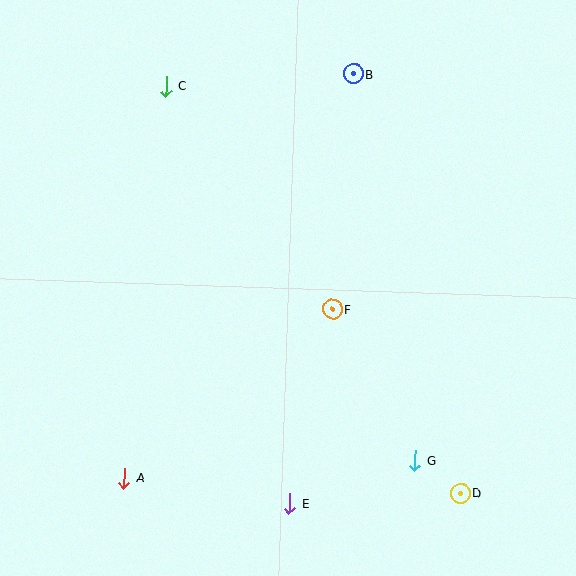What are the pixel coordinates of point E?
Point E is at (290, 504).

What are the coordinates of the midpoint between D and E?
The midpoint between D and E is at (375, 498).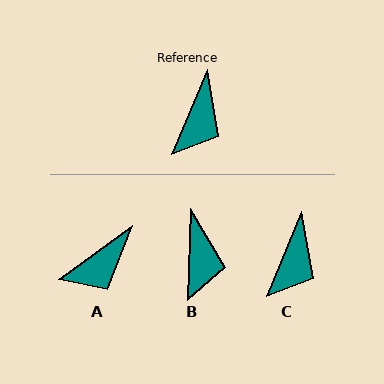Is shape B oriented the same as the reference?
No, it is off by about 20 degrees.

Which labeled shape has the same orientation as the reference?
C.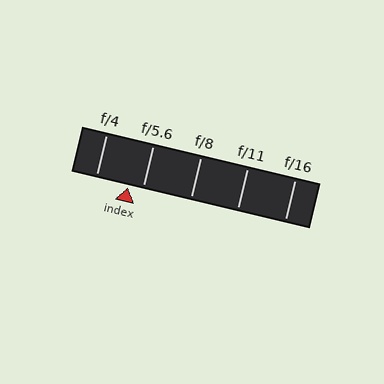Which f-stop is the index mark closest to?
The index mark is closest to f/5.6.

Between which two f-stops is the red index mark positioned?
The index mark is between f/4 and f/5.6.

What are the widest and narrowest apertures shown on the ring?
The widest aperture shown is f/4 and the narrowest is f/16.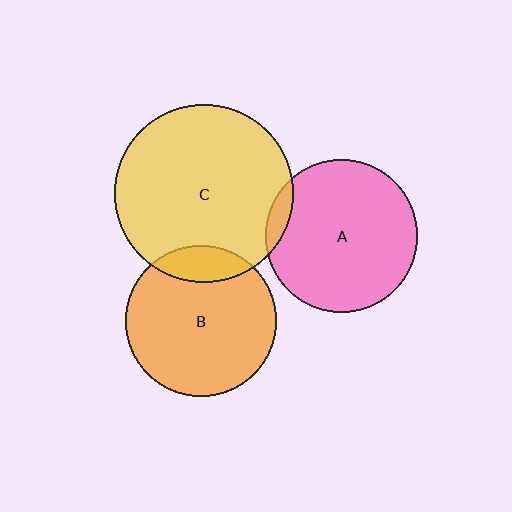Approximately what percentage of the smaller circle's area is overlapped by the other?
Approximately 5%.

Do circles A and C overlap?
Yes.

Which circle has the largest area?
Circle C (yellow).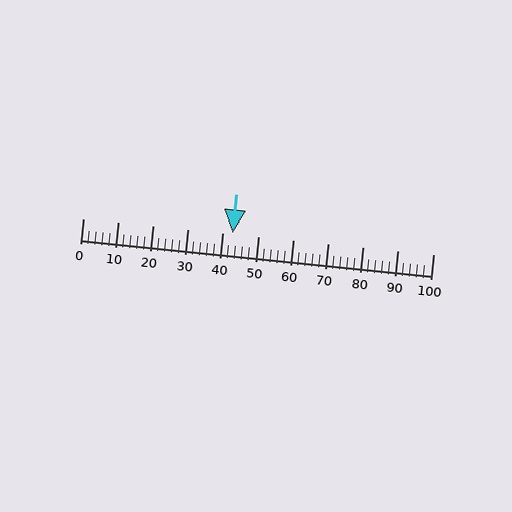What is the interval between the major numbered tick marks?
The major tick marks are spaced 10 units apart.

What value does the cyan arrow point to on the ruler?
The cyan arrow points to approximately 43.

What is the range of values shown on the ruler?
The ruler shows values from 0 to 100.